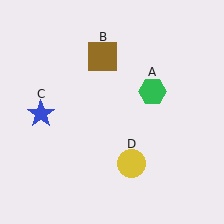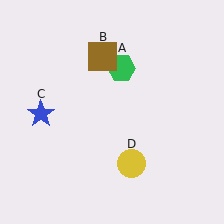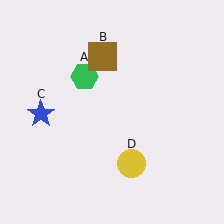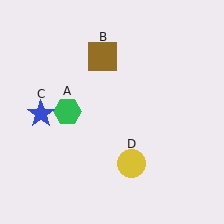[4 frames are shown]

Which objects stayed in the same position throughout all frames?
Brown square (object B) and blue star (object C) and yellow circle (object D) remained stationary.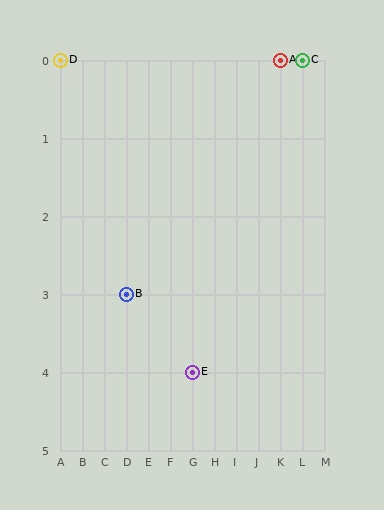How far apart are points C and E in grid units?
Points C and E are 5 columns and 4 rows apart (about 6.4 grid units diagonally).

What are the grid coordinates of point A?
Point A is at grid coordinates (K, 0).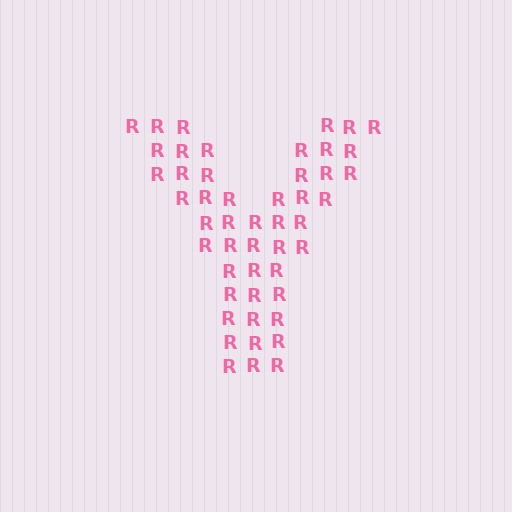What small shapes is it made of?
It is made of small letter R's.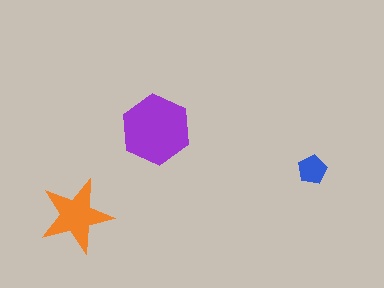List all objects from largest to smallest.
The purple hexagon, the orange star, the blue pentagon.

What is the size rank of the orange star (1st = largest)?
2nd.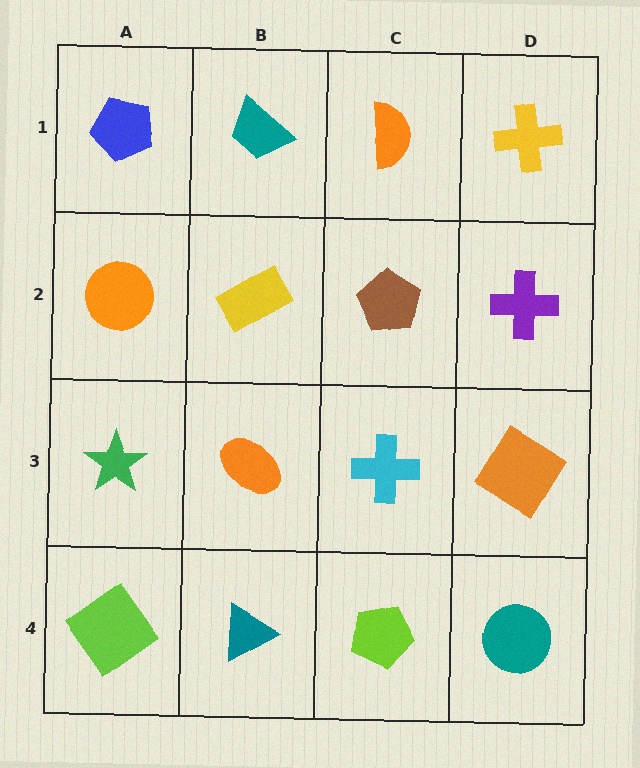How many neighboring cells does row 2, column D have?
3.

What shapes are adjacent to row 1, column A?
An orange circle (row 2, column A), a teal trapezoid (row 1, column B).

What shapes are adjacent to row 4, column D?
An orange diamond (row 3, column D), a lime pentagon (row 4, column C).